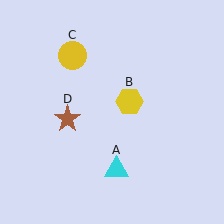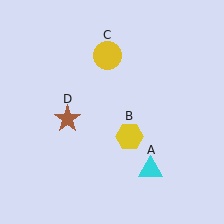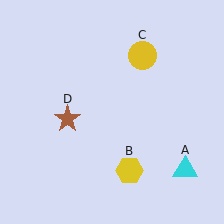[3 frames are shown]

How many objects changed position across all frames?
3 objects changed position: cyan triangle (object A), yellow hexagon (object B), yellow circle (object C).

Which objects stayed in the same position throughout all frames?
Brown star (object D) remained stationary.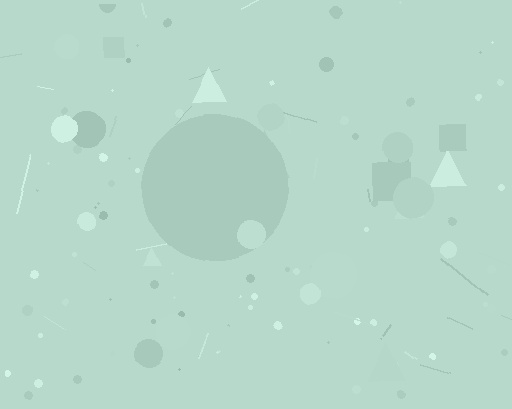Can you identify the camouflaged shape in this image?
The camouflaged shape is a circle.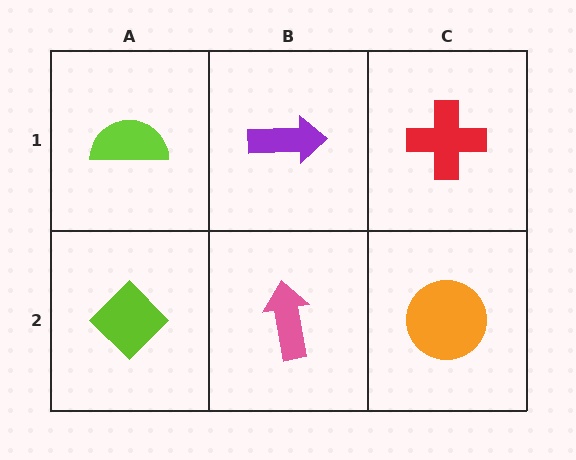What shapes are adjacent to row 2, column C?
A red cross (row 1, column C), a pink arrow (row 2, column B).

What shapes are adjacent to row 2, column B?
A purple arrow (row 1, column B), a lime diamond (row 2, column A), an orange circle (row 2, column C).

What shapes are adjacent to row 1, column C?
An orange circle (row 2, column C), a purple arrow (row 1, column B).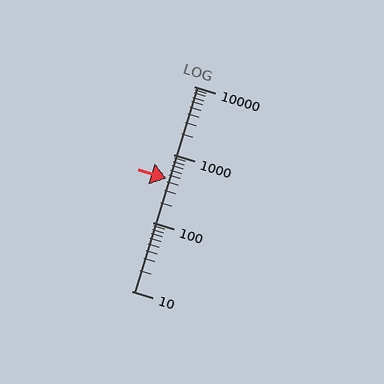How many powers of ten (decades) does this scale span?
The scale spans 3 decades, from 10 to 10000.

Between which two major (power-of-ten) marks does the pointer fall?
The pointer is between 100 and 1000.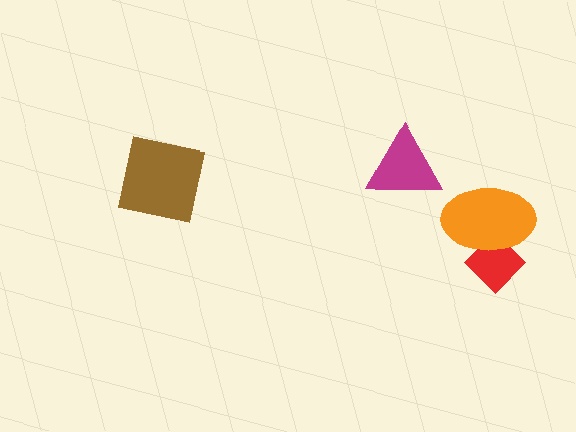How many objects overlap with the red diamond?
1 object overlaps with the red diamond.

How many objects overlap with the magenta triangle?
0 objects overlap with the magenta triangle.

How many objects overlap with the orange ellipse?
1 object overlaps with the orange ellipse.